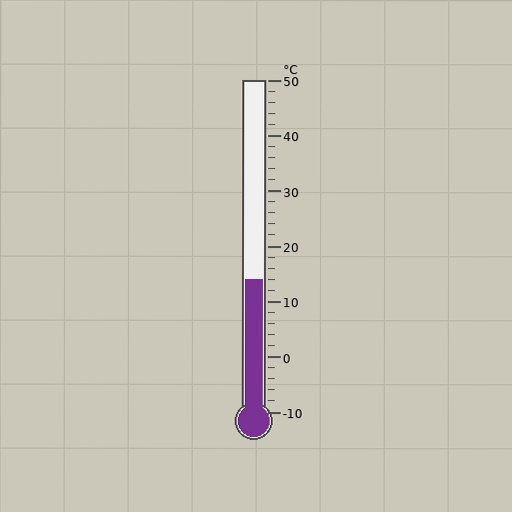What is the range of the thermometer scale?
The thermometer scale ranges from -10°C to 50°C.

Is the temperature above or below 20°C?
The temperature is below 20°C.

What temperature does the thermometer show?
The thermometer shows approximately 14°C.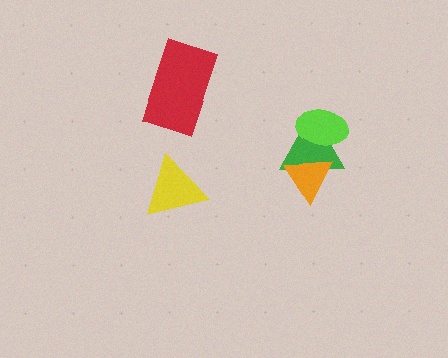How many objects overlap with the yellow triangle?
0 objects overlap with the yellow triangle.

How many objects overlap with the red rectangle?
0 objects overlap with the red rectangle.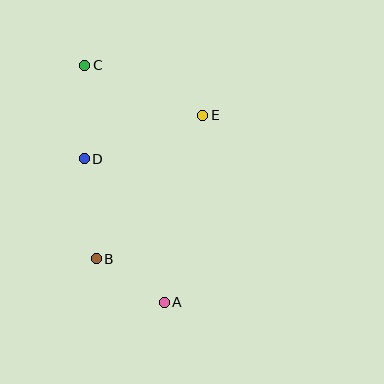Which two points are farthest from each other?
Points A and C are farthest from each other.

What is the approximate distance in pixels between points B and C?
The distance between B and C is approximately 194 pixels.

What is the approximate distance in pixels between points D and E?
The distance between D and E is approximately 126 pixels.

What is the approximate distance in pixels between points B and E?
The distance between B and E is approximately 179 pixels.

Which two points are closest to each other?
Points A and B are closest to each other.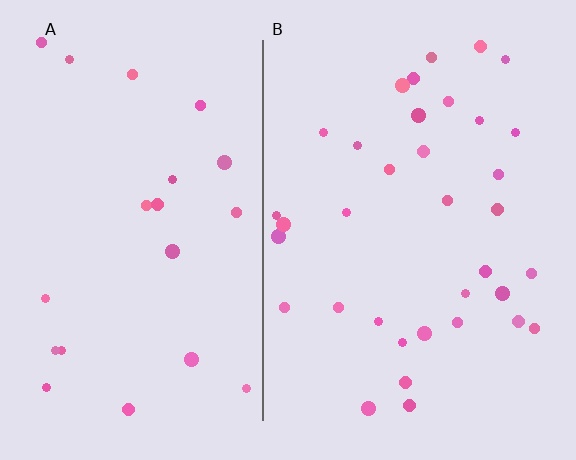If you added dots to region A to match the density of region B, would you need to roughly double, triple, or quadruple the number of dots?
Approximately double.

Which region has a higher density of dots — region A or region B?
B (the right).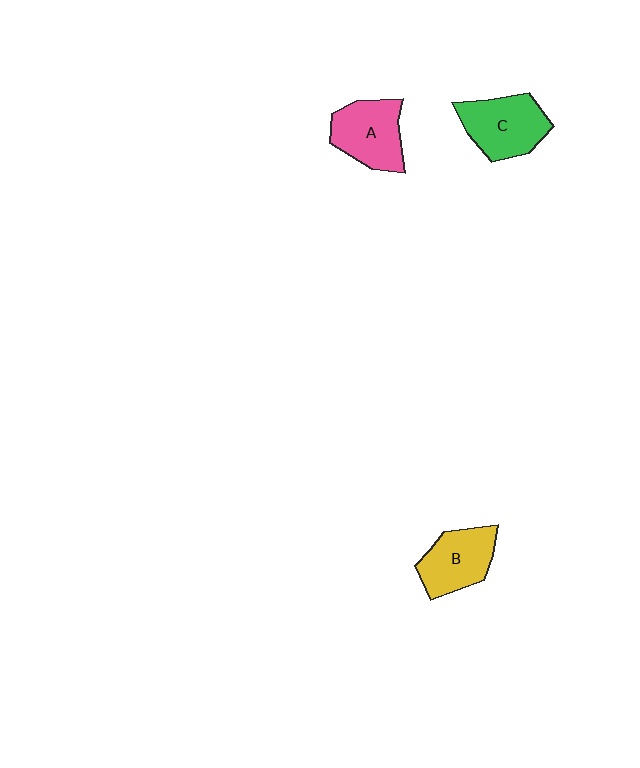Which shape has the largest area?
Shape C (green).